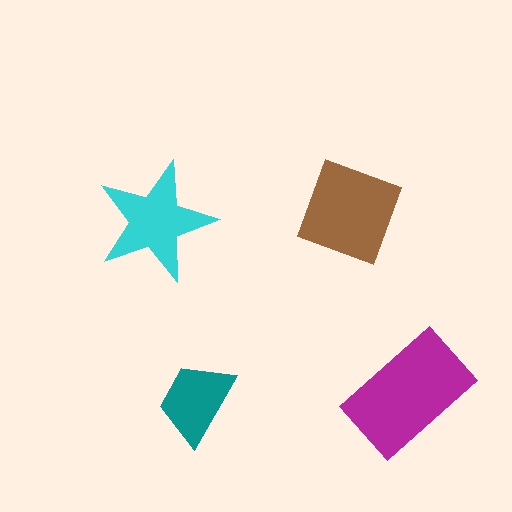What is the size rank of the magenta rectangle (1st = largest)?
1st.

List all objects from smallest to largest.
The teal trapezoid, the cyan star, the brown square, the magenta rectangle.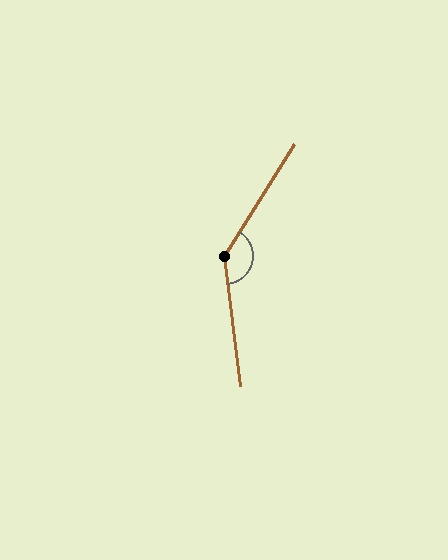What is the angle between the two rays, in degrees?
Approximately 141 degrees.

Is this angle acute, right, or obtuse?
It is obtuse.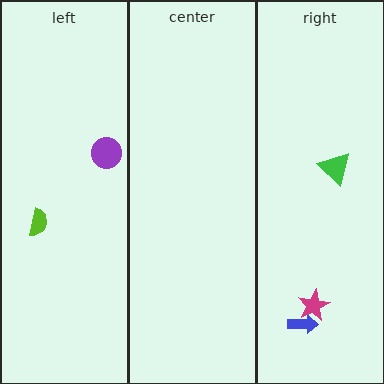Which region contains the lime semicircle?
The left region.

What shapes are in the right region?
The green triangle, the blue arrow, the magenta star.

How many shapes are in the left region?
2.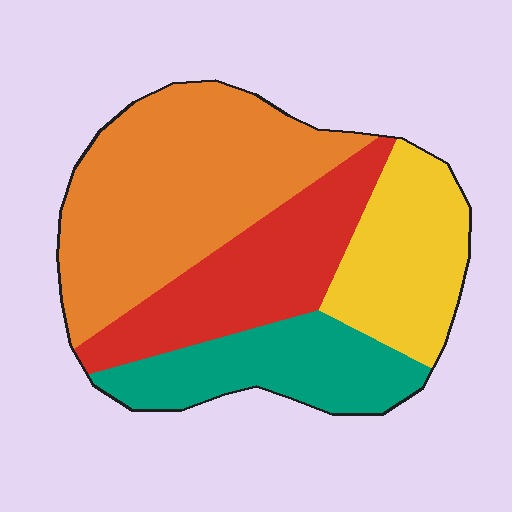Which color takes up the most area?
Orange, at roughly 40%.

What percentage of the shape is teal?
Teal covers 19% of the shape.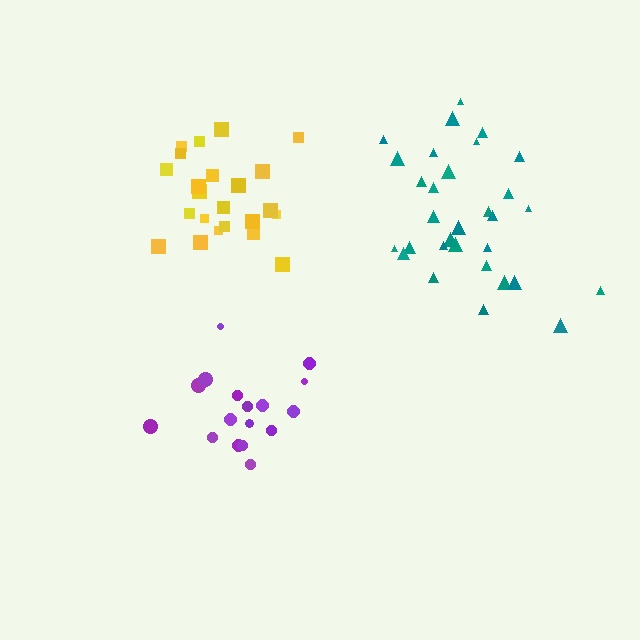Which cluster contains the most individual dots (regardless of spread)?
Teal (31).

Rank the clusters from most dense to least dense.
purple, yellow, teal.